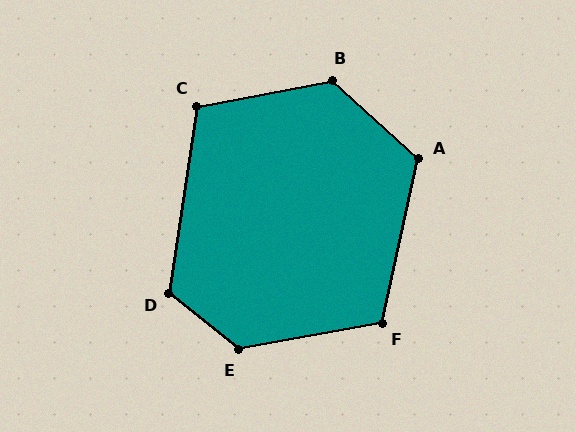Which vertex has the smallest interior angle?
C, at approximately 109 degrees.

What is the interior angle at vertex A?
Approximately 120 degrees (obtuse).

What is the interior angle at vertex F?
Approximately 113 degrees (obtuse).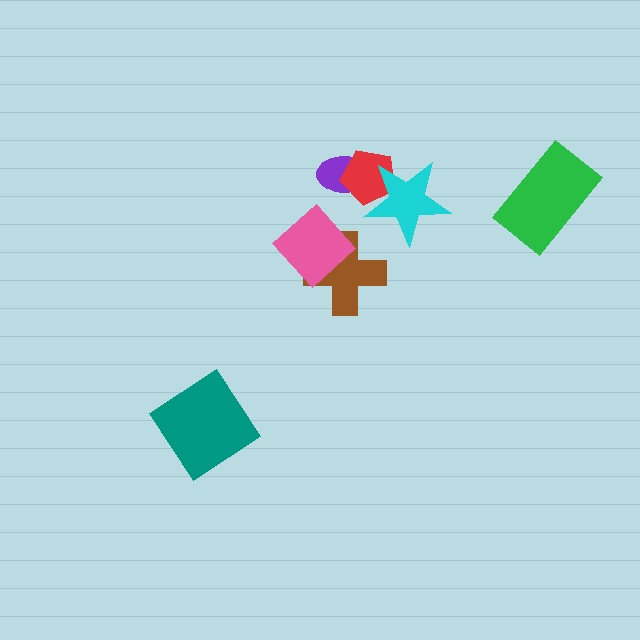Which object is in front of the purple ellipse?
The red pentagon is in front of the purple ellipse.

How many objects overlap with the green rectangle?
0 objects overlap with the green rectangle.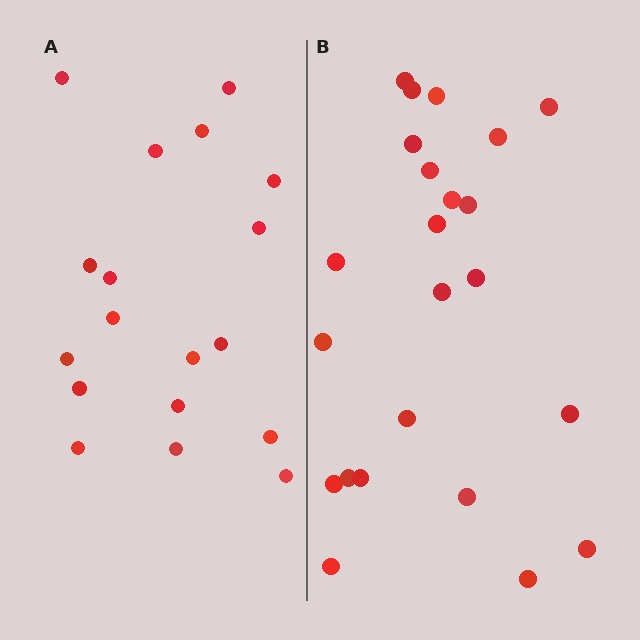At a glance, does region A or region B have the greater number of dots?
Region B (the right region) has more dots.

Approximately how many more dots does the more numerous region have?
Region B has about 5 more dots than region A.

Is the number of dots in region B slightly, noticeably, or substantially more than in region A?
Region B has noticeably more, but not dramatically so. The ratio is roughly 1.3 to 1.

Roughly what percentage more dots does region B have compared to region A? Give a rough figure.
About 30% more.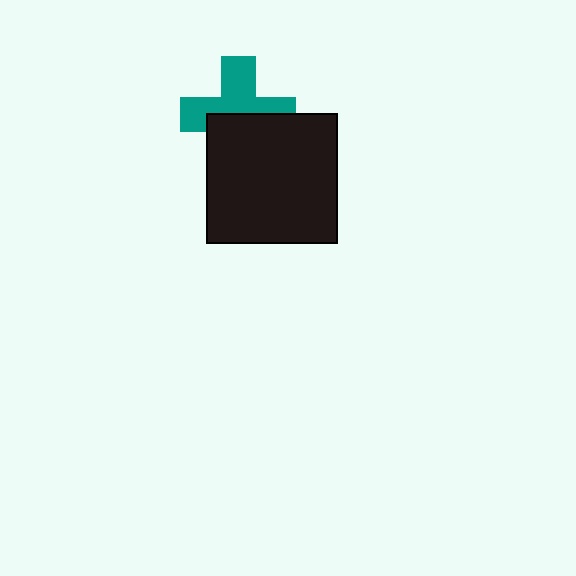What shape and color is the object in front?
The object in front is a black square.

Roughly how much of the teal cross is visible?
About half of it is visible (roughly 55%).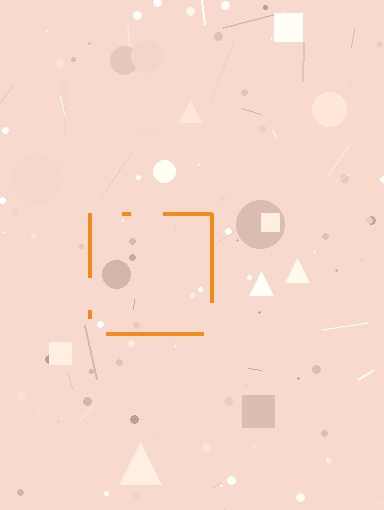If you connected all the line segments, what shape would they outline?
They would outline a square.